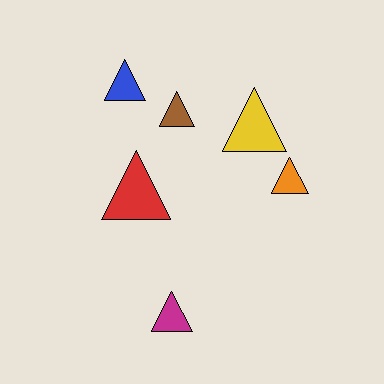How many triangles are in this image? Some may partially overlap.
There are 6 triangles.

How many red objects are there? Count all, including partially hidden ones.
There is 1 red object.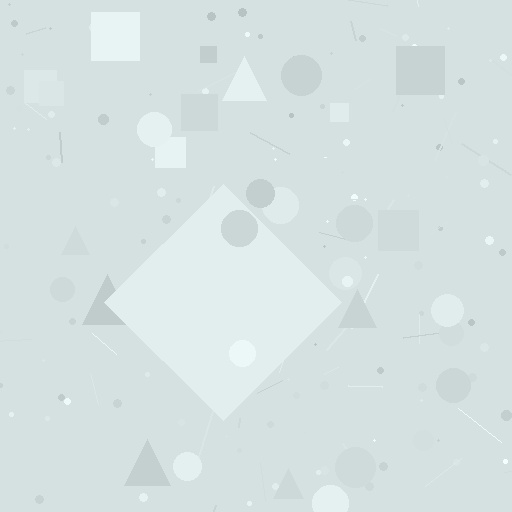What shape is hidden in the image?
A diamond is hidden in the image.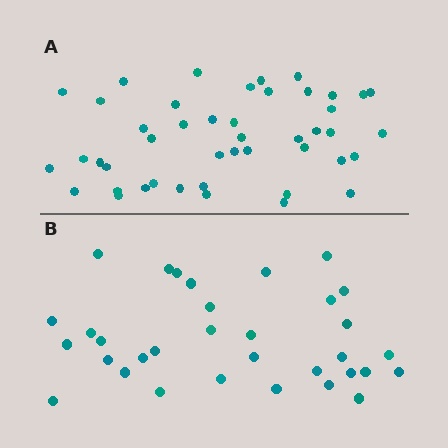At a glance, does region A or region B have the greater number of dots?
Region A (the top region) has more dots.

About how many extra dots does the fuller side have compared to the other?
Region A has roughly 12 or so more dots than region B.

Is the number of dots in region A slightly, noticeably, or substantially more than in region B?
Region A has noticeably more, but not dramatically so. The ratio is roughly 1.4 to 1.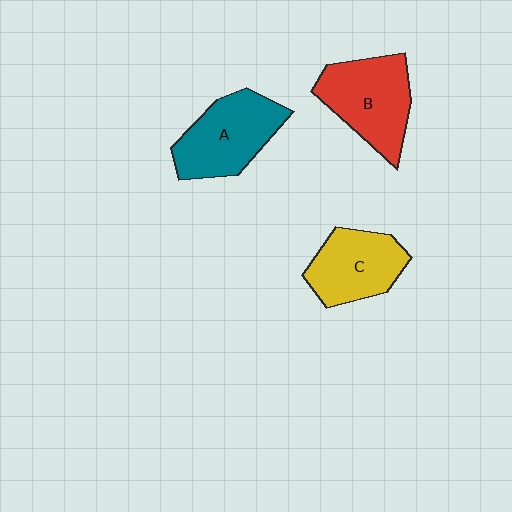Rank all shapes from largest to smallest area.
From largest to smallest: B (red), A (teal), C (yellow).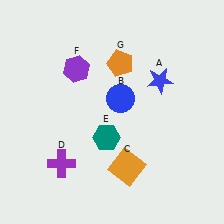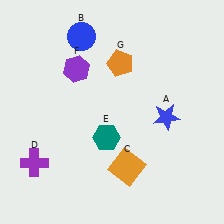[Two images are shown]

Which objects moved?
The objects that moved are: the blue star (A), the blue circle (B), the purple cross (D).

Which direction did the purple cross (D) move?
The purple cross (D) moved left.